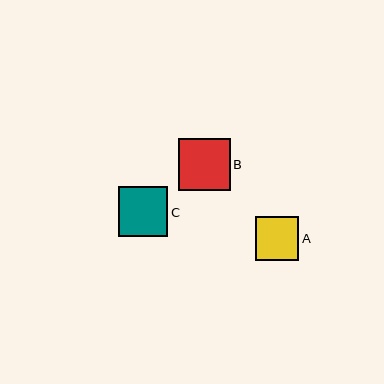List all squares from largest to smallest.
From largest to smallest: B, C, A.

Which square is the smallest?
Square A is the smallest with a size of approximately 44 pixels.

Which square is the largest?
Square B is the largest with a size of approximately 52 pixels.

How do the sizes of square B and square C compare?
Square B and square C are approximately the same size.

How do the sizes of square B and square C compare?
Square B and square C are approximately the same size.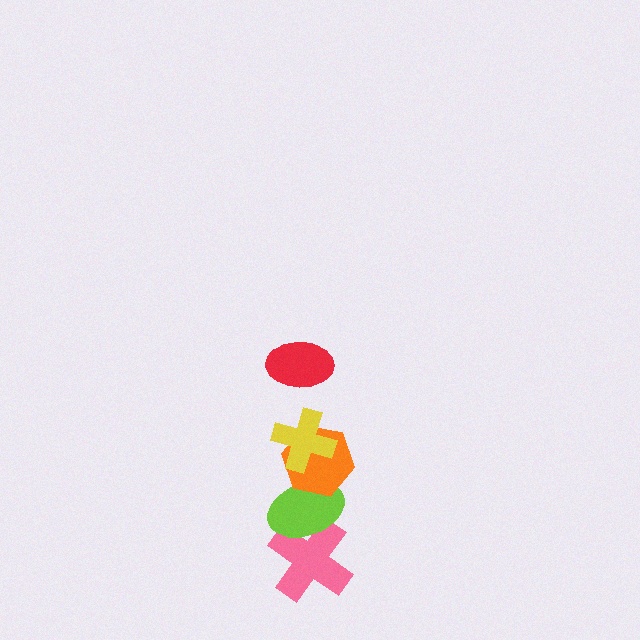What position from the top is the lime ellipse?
The lime ellipse is 4th from the top.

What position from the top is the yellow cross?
The yellow cross is 2nd from the top.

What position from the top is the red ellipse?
The red ellipse is 1st from the top.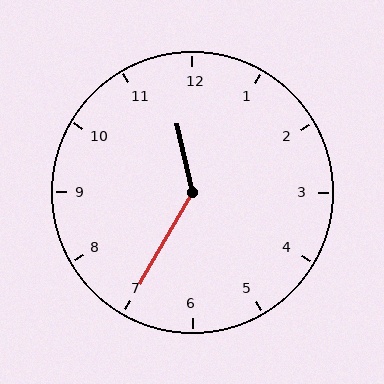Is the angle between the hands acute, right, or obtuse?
It is obtuse.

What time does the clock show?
11:35.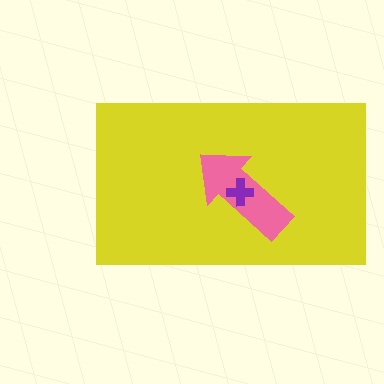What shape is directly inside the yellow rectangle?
The pink arrow.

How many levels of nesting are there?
3.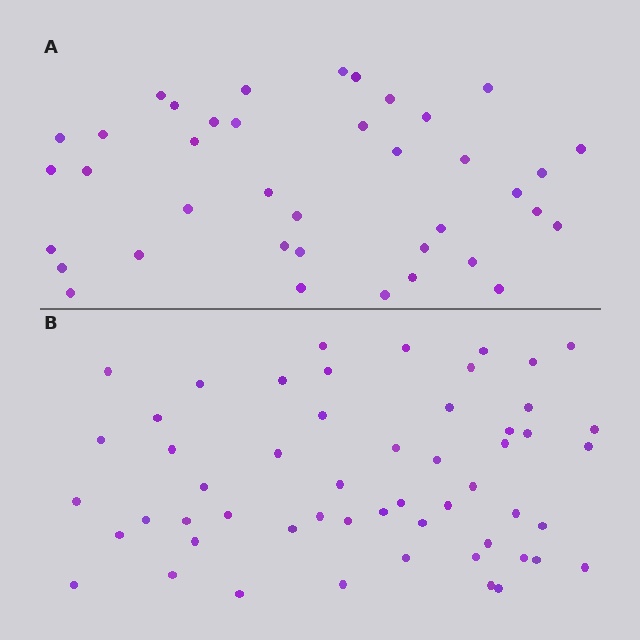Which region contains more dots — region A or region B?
Region B (the bottom region) has more dots.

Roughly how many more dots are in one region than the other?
Region B has approximately 15 more dots than region A.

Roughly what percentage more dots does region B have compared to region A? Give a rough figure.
About 40% more.